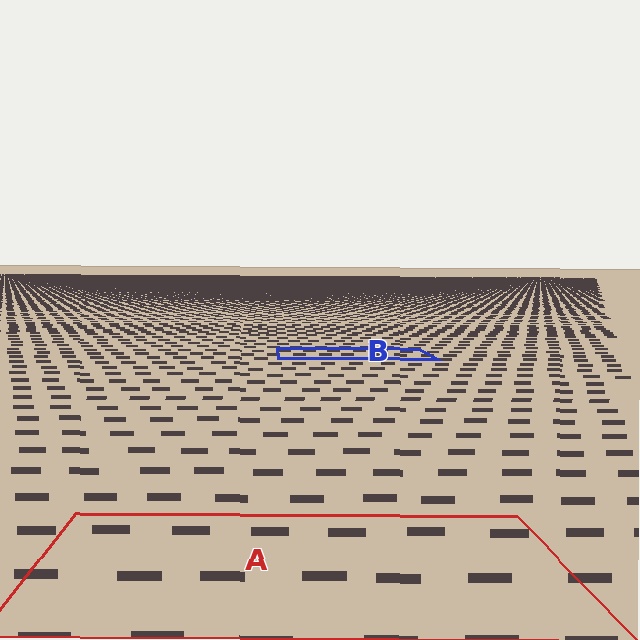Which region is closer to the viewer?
Region A is closer. The texture elements there are larger and more spread out.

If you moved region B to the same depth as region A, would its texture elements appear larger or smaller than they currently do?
They would appear larger. At a closer depth, the same texture elements are projected at a bigger on-screen size.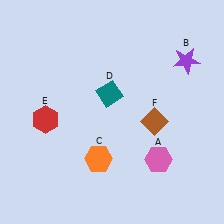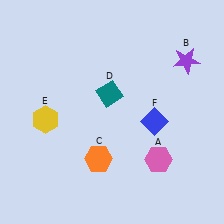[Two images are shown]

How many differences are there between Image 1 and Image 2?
There are 2 differences between the two images.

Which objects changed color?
E changed from red to yellow. F changed from brown to blue.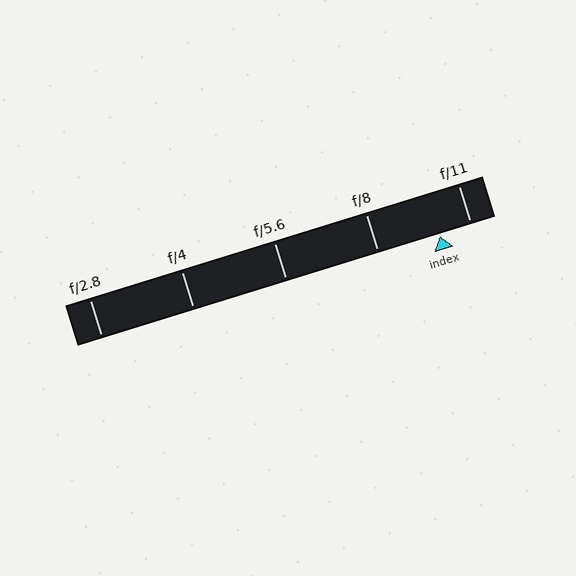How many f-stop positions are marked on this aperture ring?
There are 5 f-stop positions marked.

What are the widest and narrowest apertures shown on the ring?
The widest aperture shown is f/2.8 and the narrowest is f/11.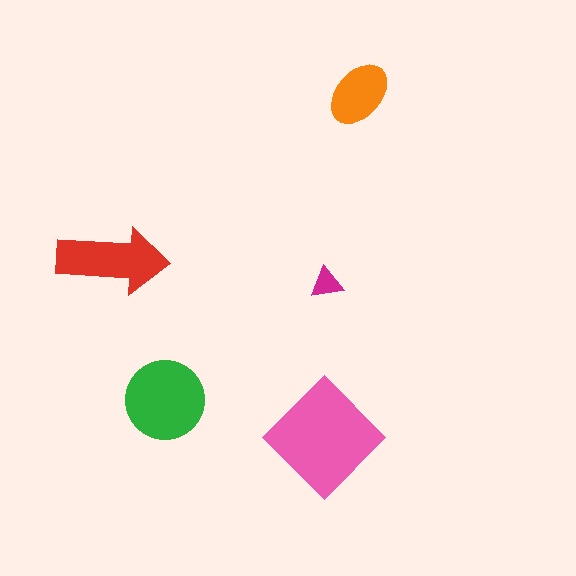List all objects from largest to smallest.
The pink diamond, the green circle, the red arrow, the orange ellipse, the magenta triangle.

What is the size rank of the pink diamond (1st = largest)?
1st.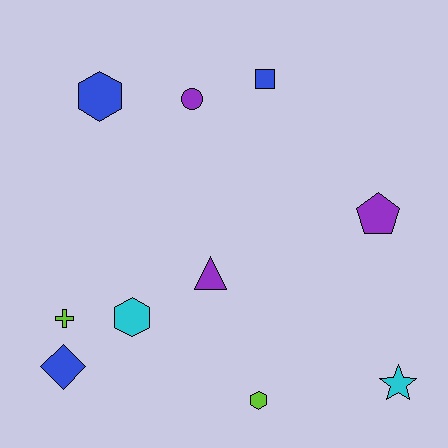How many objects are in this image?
There are 10 objects.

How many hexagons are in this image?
There are 3 hexagons.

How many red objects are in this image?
There are no red objects.